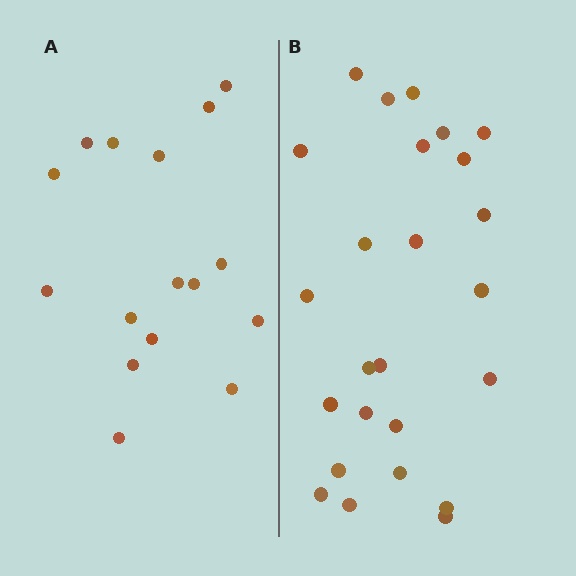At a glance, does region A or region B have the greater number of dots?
Region B (the right region) has more dots.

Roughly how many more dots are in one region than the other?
Region B has roughly 8 or so more dots than region A.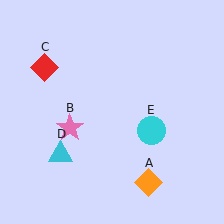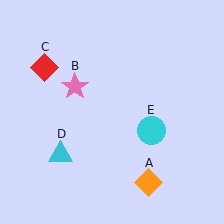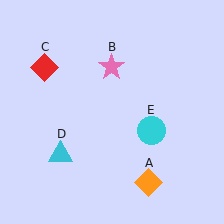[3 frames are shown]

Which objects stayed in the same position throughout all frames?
Orange diamond (object A) and red diamond (object C) and cyan triangle (object D) and cyan circle (object E) remained stationary.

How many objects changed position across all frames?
1 object changed position: pink star (object B).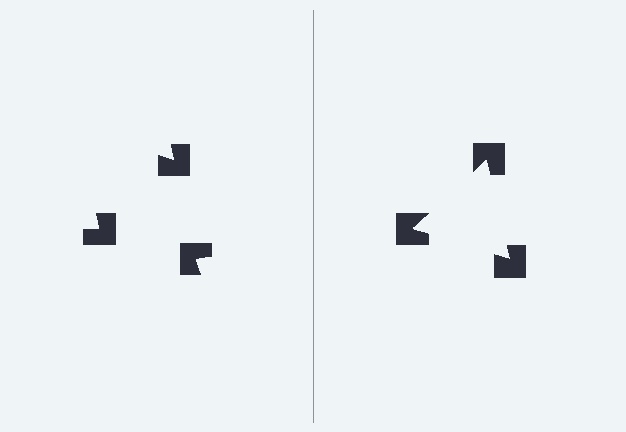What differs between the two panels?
The notched squares are positioned identically on both sides; only the wedge orientations differ. On the right they align to a triangle; on the left they are misaligned.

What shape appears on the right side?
An illusory triangle.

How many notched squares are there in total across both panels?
6 — 3 on each side.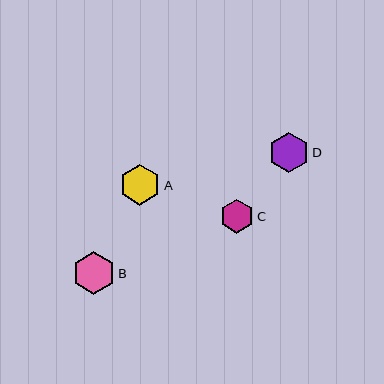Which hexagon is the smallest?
Hexagon C is the smallest with a size of approximately 34 pixels.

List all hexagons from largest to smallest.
From largest to smallest: B, A, D, C.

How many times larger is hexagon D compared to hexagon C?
Hexagon D is approximately 1.2 times the size of hexagon C.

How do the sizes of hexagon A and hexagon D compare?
Hexagon A and hexagon D are approximately the same size.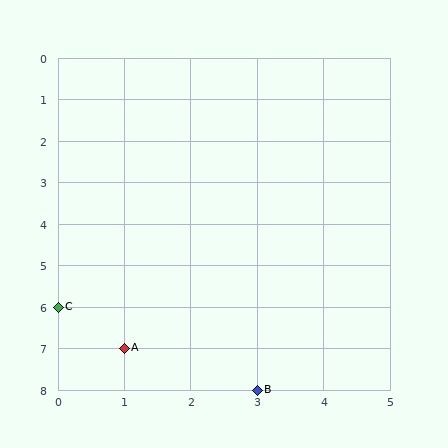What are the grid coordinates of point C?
Point C is at grid coordinates (0, 6).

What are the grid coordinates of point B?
Point B is at grid coordinates (3, 8).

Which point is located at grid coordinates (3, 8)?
Point B is at (3, 8).